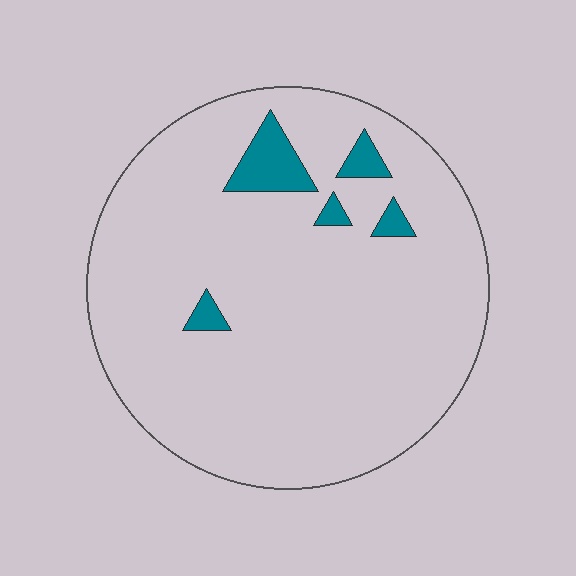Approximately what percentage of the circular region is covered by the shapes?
Approximately 5%.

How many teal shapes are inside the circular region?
5.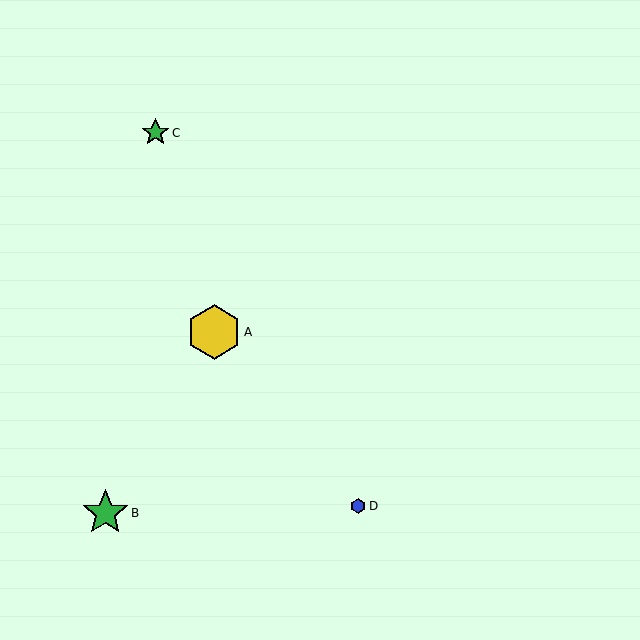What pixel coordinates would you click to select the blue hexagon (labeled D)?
Click at (358, 506) to select the blue hexagon D.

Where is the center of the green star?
The center of the green star is at (155, 133).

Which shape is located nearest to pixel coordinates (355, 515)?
The blue hexagon (labeled D) at (358, 506) is nearest to that location.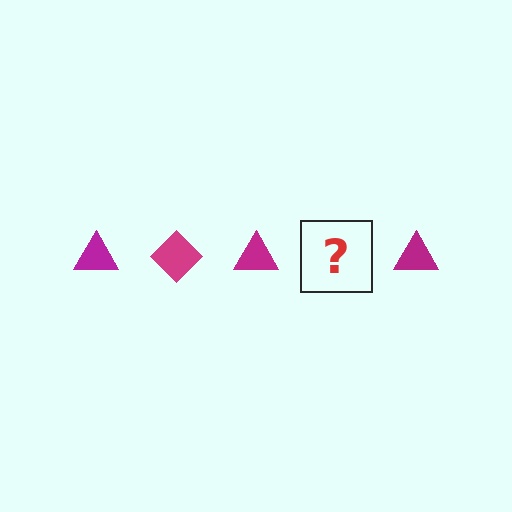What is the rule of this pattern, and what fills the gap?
The rule is that the pattern cycles through triangle, diamond shapes in magenta. The gap should be filled with a magenta diamond.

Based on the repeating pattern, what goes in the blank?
The blank should be a magenta diamond.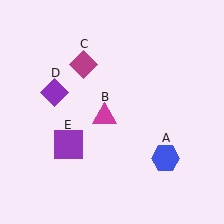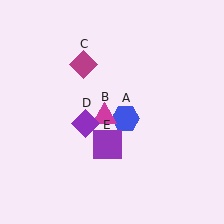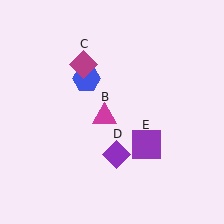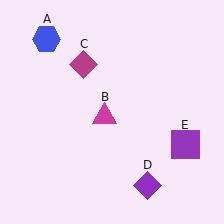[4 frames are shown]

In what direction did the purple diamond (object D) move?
The purple diamond (object D) moved down and to the right.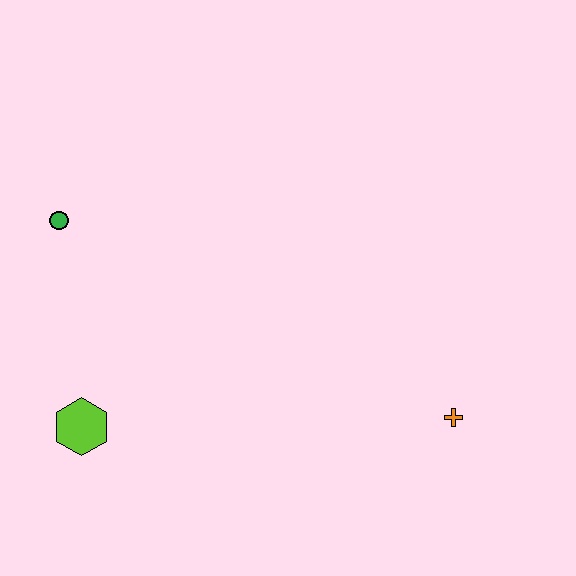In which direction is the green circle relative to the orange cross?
The green circle is to the left of the orange cross.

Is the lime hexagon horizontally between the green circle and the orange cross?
Yes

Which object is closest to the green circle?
The lime hexagon is closest to the green circle.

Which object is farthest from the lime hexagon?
The orange cross is farthest from the lime hexagon.